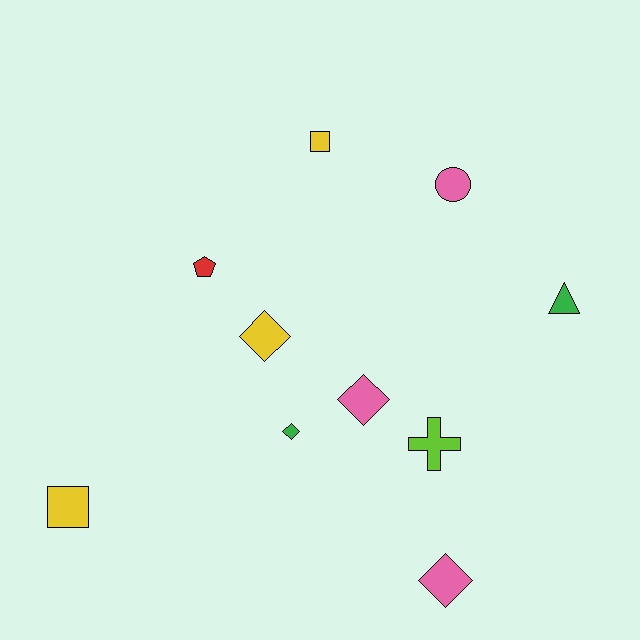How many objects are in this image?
There are 10 objects.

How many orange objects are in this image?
There are no orange objects.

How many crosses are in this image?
There is 1 cross.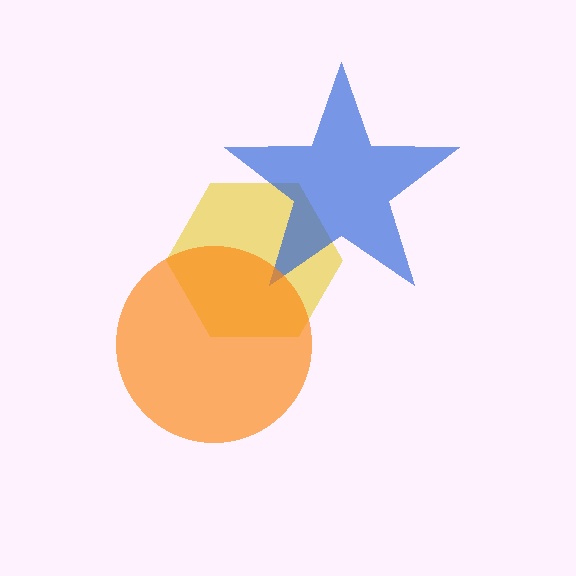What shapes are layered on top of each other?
The layered shapes are: a yellow hexagon, a blue star, an orange circle.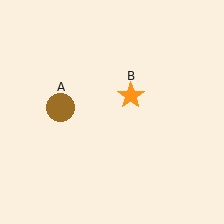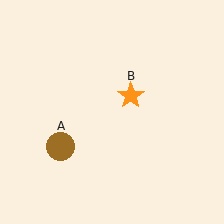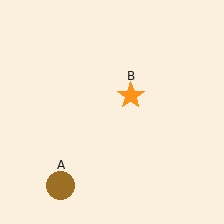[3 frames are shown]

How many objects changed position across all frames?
1 object changed position: brown circle (object A).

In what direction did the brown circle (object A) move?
The brown circle (object A) moved down.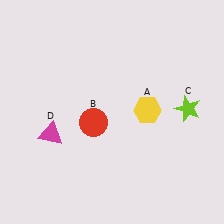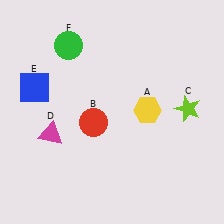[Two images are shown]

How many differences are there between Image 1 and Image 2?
There are 2 differences between the two images.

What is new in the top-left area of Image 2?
A green circle (F) was added in the top-left area of Image 2.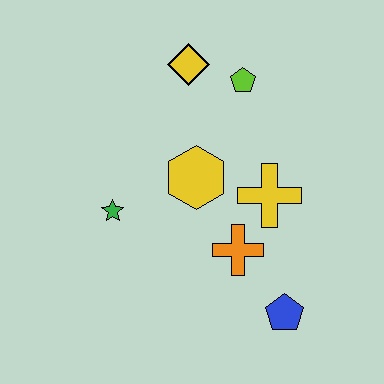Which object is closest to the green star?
The yellow hexagon is closest to the green star.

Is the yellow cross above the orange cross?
Yes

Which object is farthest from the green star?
The blue pentagon is farthest from the green star.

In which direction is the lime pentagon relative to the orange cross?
The lime pentagon is above the orange cross.